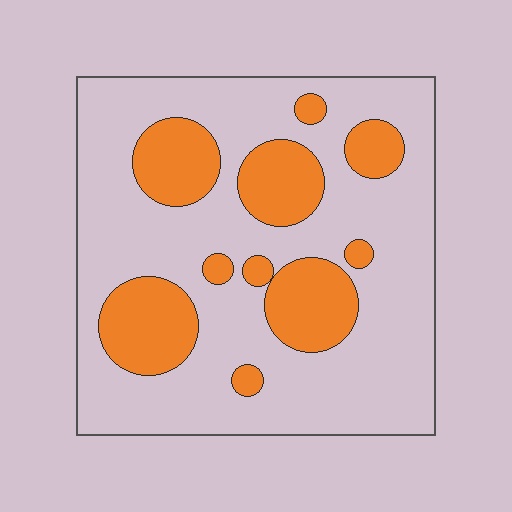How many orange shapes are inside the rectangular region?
10.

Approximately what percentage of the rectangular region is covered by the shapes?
Approximately 25%.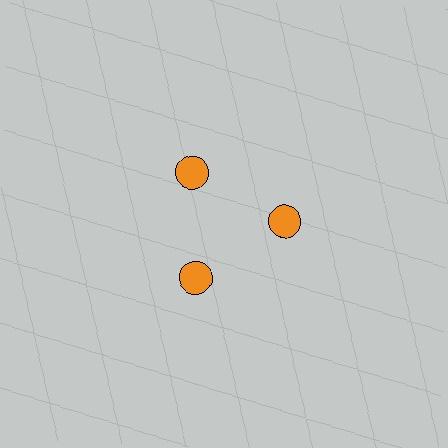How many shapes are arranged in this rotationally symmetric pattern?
There are 3 shapes, arranged in 3 groups of 1.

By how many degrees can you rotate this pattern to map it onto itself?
The pattern maps onto itself every 120 degrees of rotation.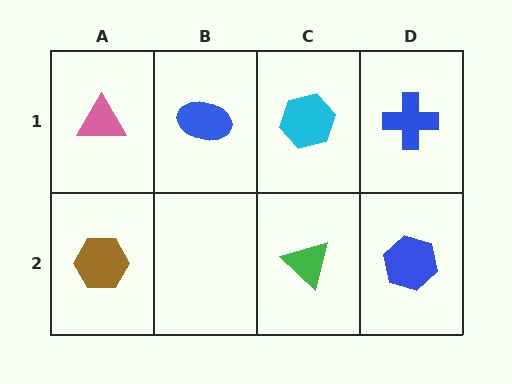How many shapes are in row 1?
4 shapes.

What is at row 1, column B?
A blue ellipse.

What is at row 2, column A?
A brown hexagon.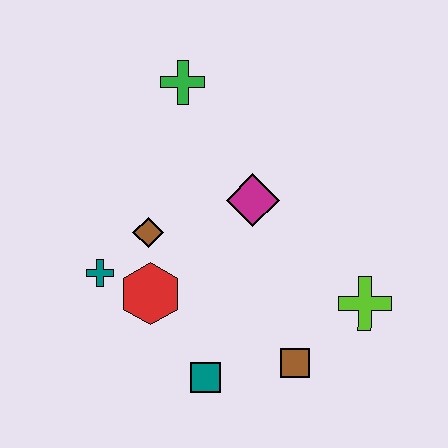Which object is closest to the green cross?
The magenta diamond is closest to the green cross.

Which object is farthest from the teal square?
The green cross is farthest from the teal square.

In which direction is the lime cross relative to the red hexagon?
The lime cross is to the right of the red hexagon.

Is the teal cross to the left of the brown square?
Yes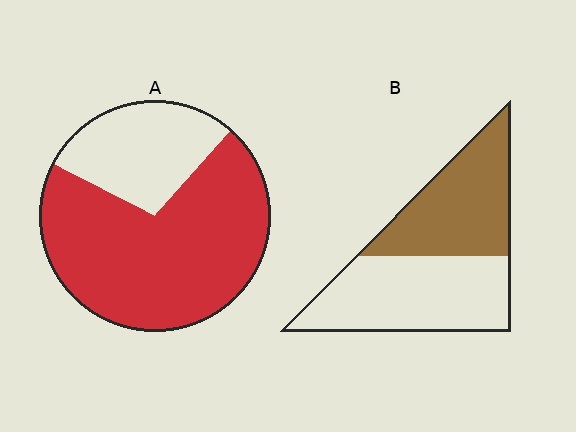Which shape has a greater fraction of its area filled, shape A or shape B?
Shape A.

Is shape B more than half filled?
No.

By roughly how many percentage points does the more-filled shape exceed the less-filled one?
By roughly 25 percentage points (A over B).